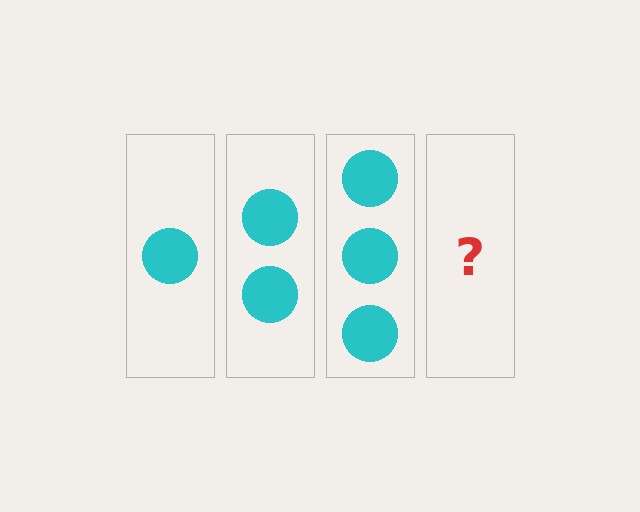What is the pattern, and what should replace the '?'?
The pattern is that each step adds one more circle. The '?' should be 4 circles.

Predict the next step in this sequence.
The next step is 4 circles.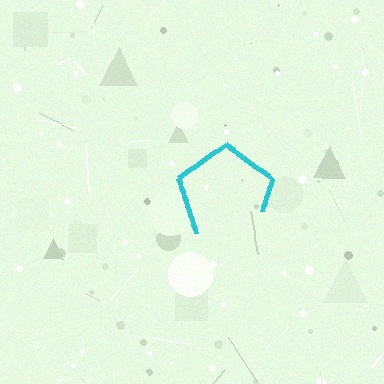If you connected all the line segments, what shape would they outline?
They would outline a pentagon.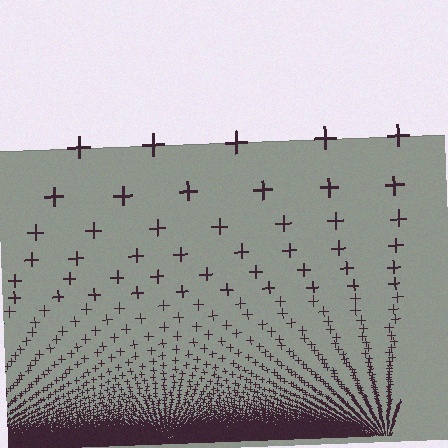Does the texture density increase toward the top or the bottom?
Density increases toward the bottom.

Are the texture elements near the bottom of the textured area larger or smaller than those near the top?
Smaller. The gradient is inverted — elements near the bottom are smaller and denser.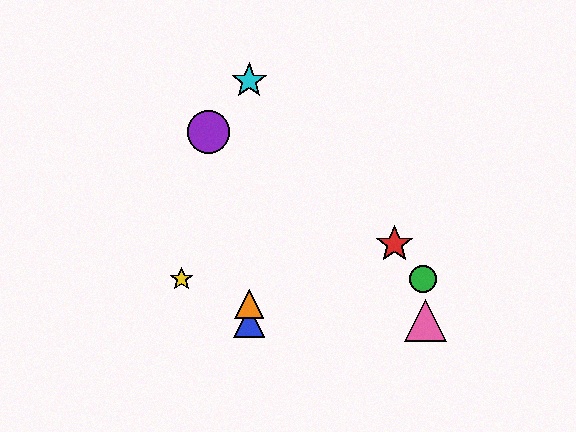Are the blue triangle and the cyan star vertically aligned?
Yes, both are at x≈249.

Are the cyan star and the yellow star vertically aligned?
No, the cyan star is at x≈249 and the yellow star is at x≈182.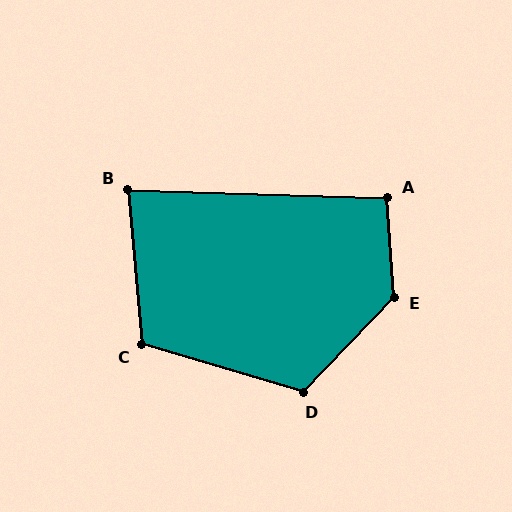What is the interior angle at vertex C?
Approximately 112 degrees (obtuse).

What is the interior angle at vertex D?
Approximately 117 degrees (obtuse).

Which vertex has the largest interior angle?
E, at approximately 133 degrees.